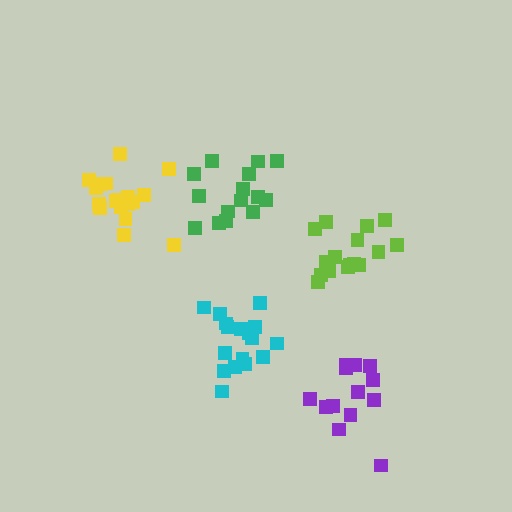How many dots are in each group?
Group 1: 15 dots, Group 2: 18 dots, Group 3: 13 dots, Group 4: 19 dots, Group 5: 16 dots (81 total).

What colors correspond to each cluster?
The clusters are colored: green, cyan, purple, yellow, lime.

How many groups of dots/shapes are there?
There are 5 groups.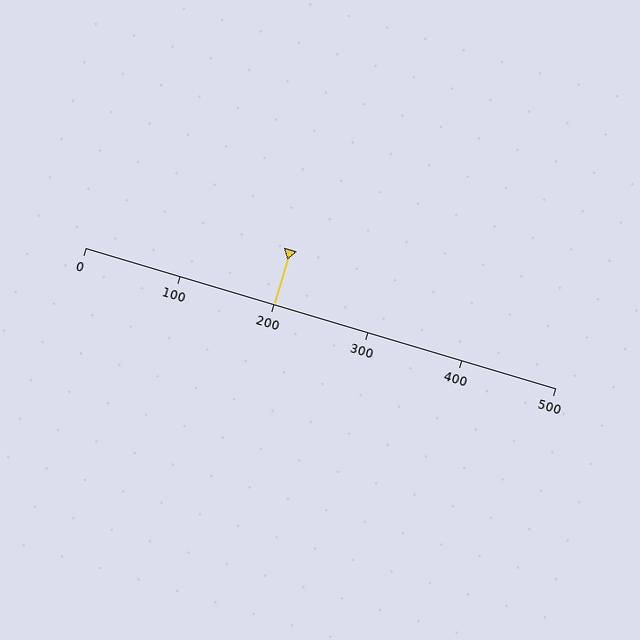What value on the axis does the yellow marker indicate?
The marker indicates approximately 200.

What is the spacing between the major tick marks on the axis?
The major ticks are spaced 100 apart.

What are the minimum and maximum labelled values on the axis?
The axis runs from 0 to 500.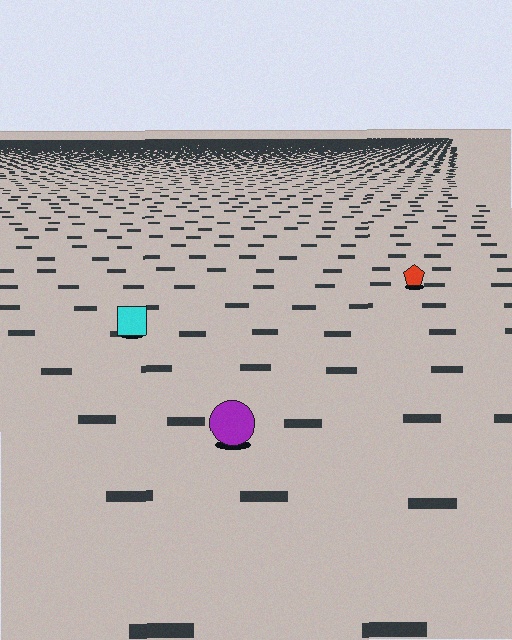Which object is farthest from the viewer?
The red pentagon is farthest from the viewer. It appears smaller and the ground texture around it is denser.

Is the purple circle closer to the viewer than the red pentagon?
Yes. The purple circle is closer — you can tell from the texture gradient: the ground texture is coarser near it.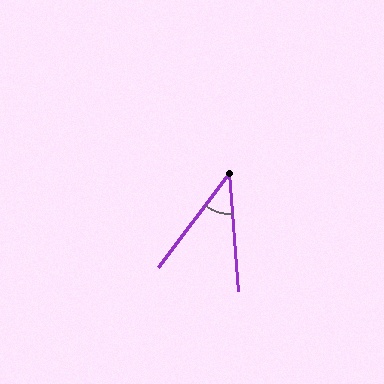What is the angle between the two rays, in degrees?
Approximately 41 degrees.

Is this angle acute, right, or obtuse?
It is acute.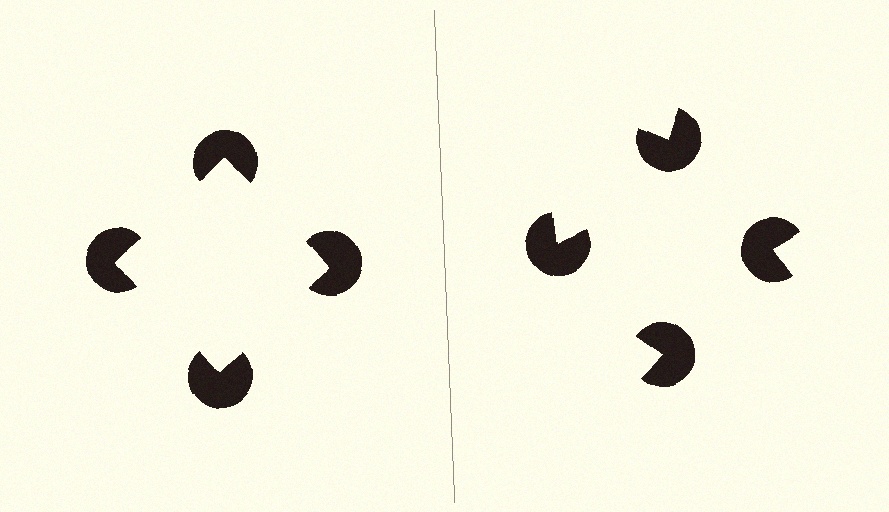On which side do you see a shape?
An illusory square appears on the left side. On the right side the wedge cuts are rotated, so no coherent shape forms.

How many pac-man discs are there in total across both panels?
8 — 4 on each side.